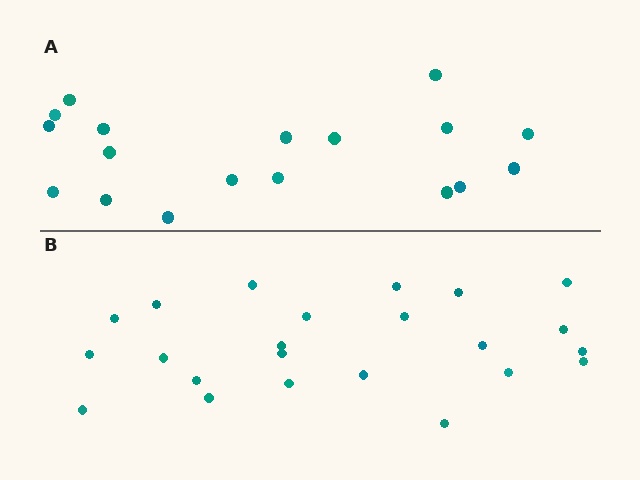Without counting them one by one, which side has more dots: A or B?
Region B (the bottom region) has more dots.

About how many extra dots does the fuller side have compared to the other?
Region B has about 5 more dots than region A.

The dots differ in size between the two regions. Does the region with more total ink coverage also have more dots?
No. Region A has more total ink coverage because its dots are larger, but region B actually contains more individual dots. Total area can be misleading — the number of items is what matters here.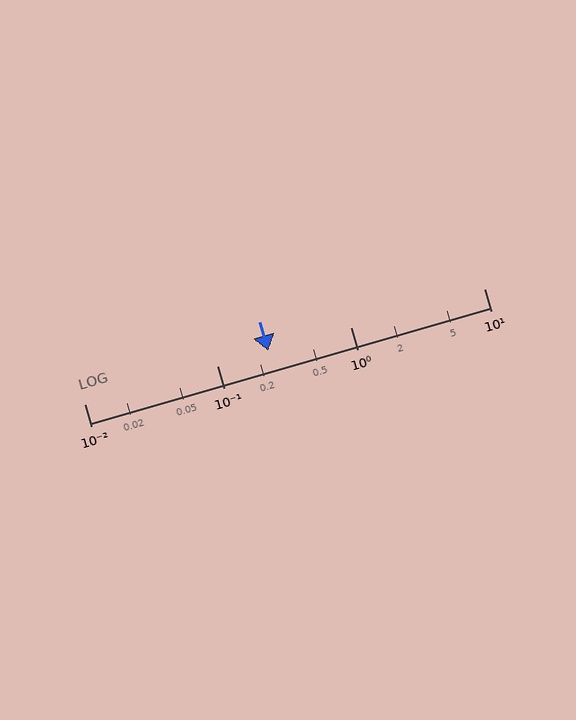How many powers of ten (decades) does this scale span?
The scale spans 3 decades, from 0.01 to 10.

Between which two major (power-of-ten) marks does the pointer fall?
The pointer is between 0.1 and 1.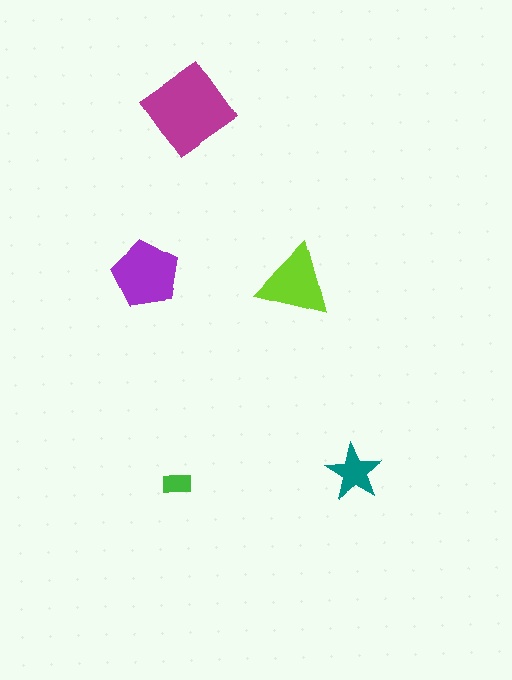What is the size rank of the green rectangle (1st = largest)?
5th.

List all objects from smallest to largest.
The green rectangle, the teal star, the lime triangle, the purple pentagon, the magenta diamond.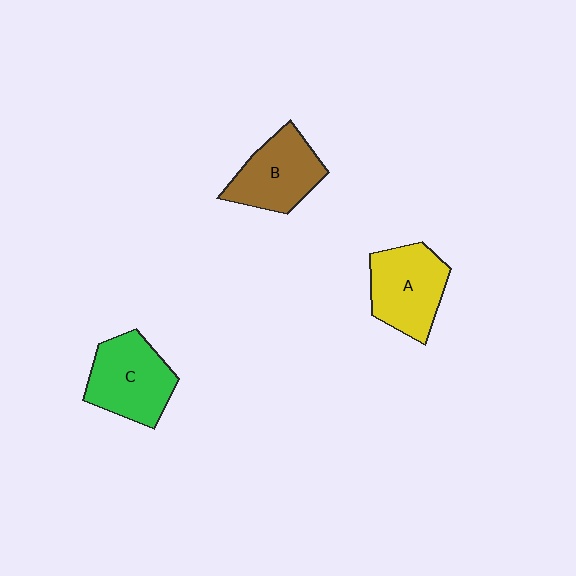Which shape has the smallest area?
Shape B (brown).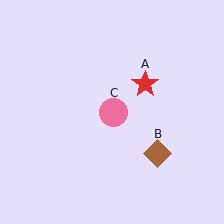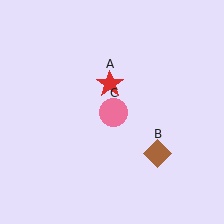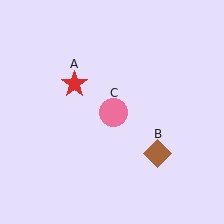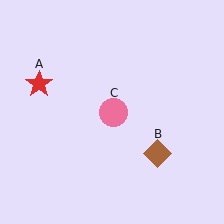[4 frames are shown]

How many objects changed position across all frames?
1 object changed position: red star (object A).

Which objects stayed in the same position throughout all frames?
Brown diamond (object B) and pink circle (object C) remained stationary.